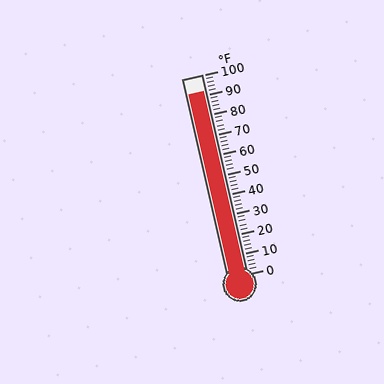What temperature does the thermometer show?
The thermometer shows approximately 92°F.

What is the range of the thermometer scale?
The thermometer scale ranges from 0°F to 100°F.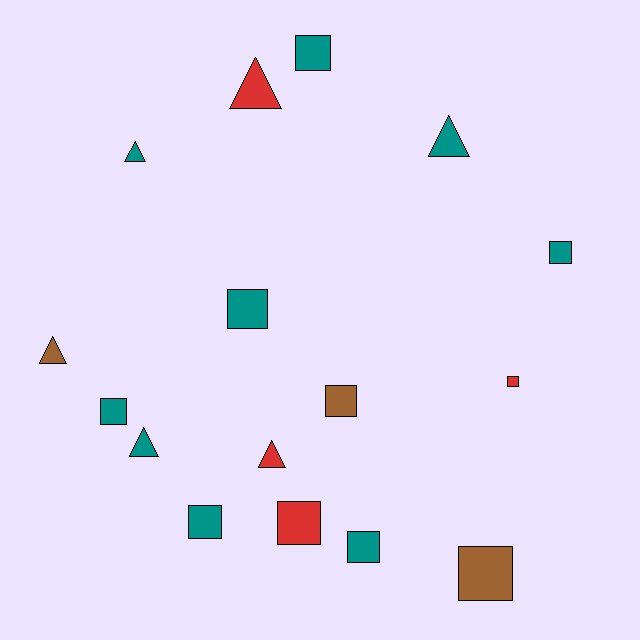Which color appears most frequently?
Teal, with 9 objects.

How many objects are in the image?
There are 16 objects.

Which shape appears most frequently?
Square, with 10 objects.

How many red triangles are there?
There are 2 red triangles.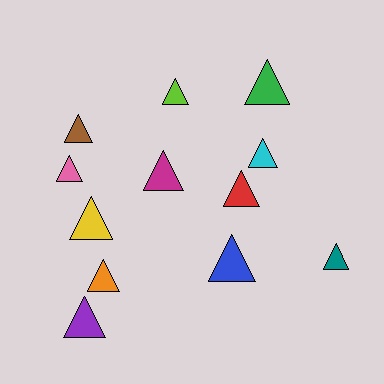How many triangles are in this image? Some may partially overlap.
There are 12 triangles.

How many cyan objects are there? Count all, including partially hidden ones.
There is 1 cyan object.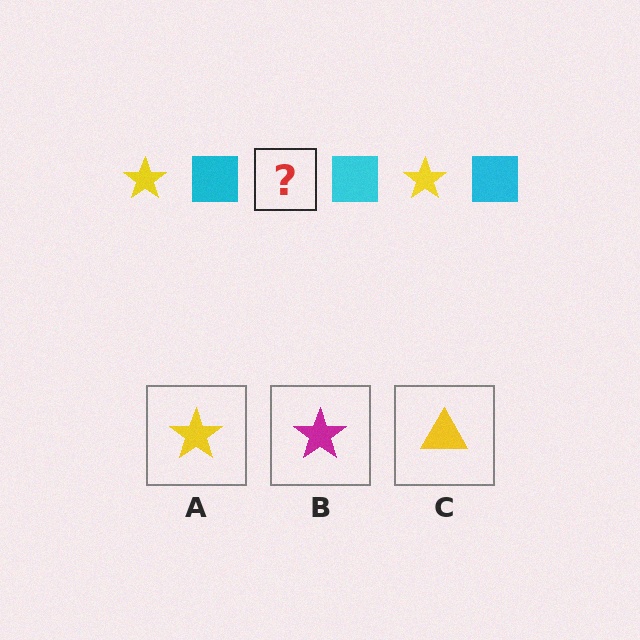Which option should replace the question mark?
Option A.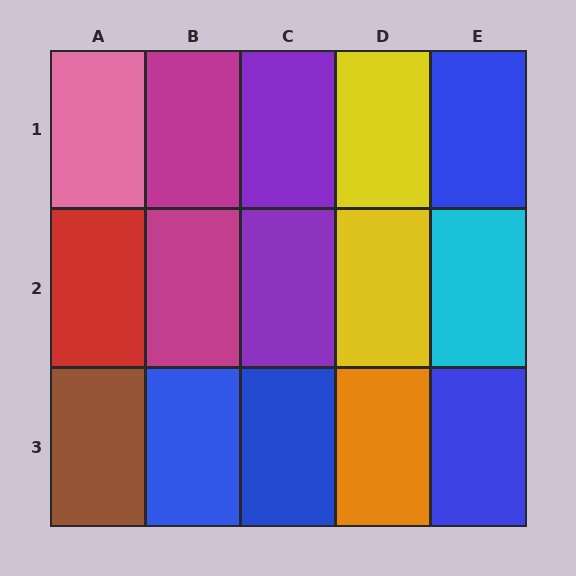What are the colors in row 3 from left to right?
Brown, blue, blue, orange, blue.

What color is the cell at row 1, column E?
Blue.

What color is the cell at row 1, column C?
Purple.